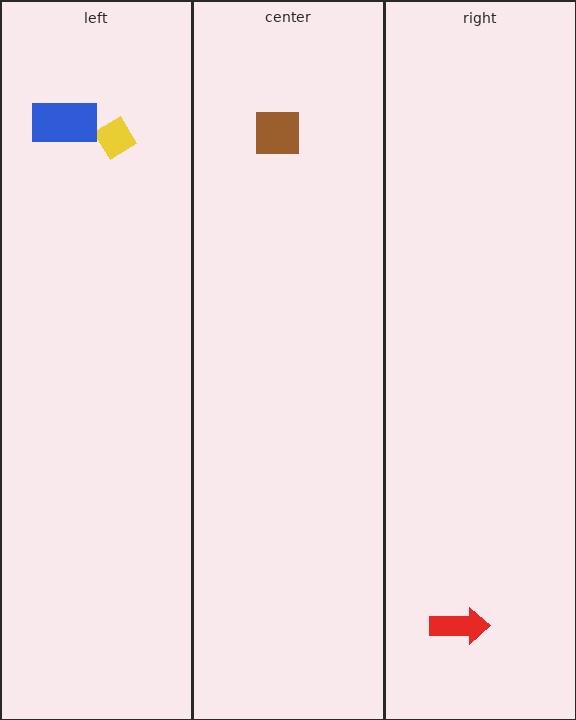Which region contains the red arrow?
The right region.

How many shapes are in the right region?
1.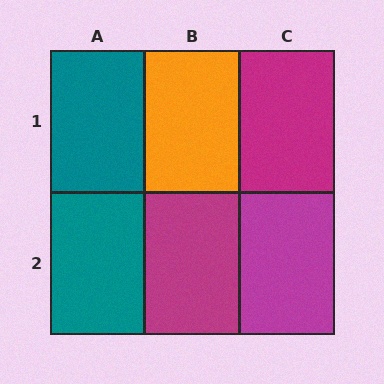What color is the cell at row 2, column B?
Magenta.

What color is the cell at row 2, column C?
Magenta.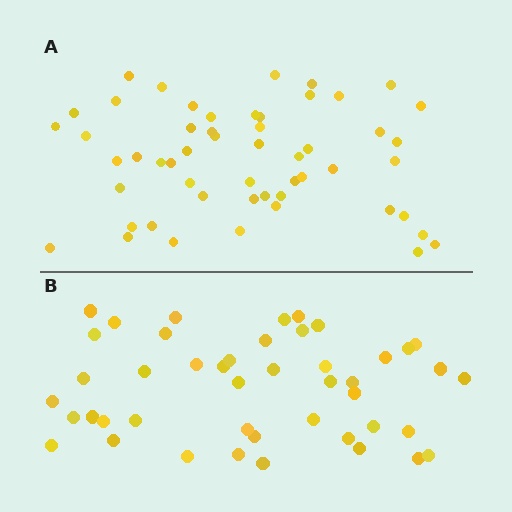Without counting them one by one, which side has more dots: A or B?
Region A (the top region) has more dots.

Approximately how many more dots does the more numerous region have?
Region A has roughly 8 or so more dots than region B.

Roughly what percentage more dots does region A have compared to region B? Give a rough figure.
About 20% more.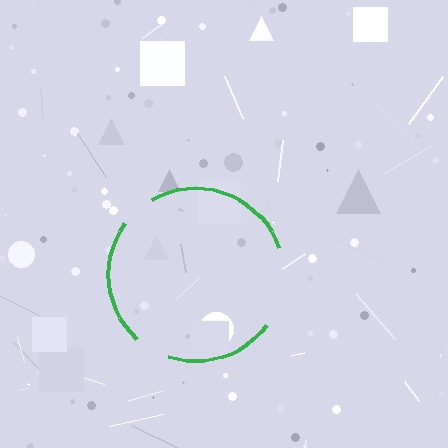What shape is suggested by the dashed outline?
The dashed outline suggests a circle.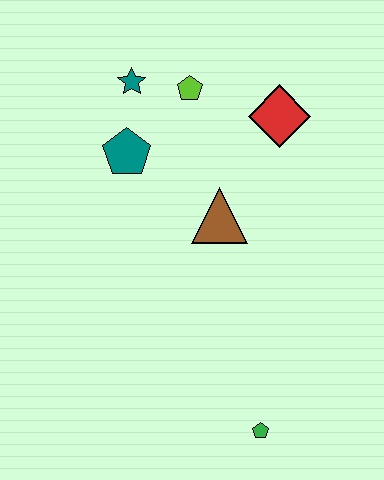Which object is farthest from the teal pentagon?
The green pentagon is farthest from the teal pentagon.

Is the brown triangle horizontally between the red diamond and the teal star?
Yes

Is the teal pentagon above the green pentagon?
Yes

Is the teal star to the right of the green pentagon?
No